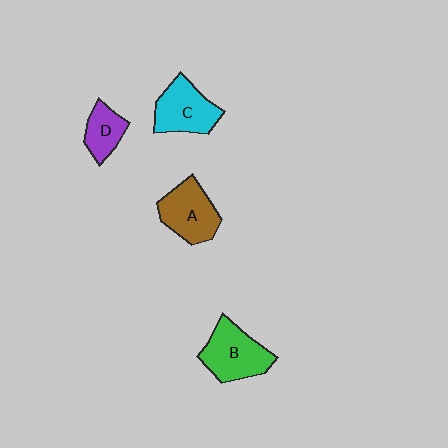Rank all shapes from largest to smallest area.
From largest to smallest: B (green), A (brown), C (cyan), D (purple).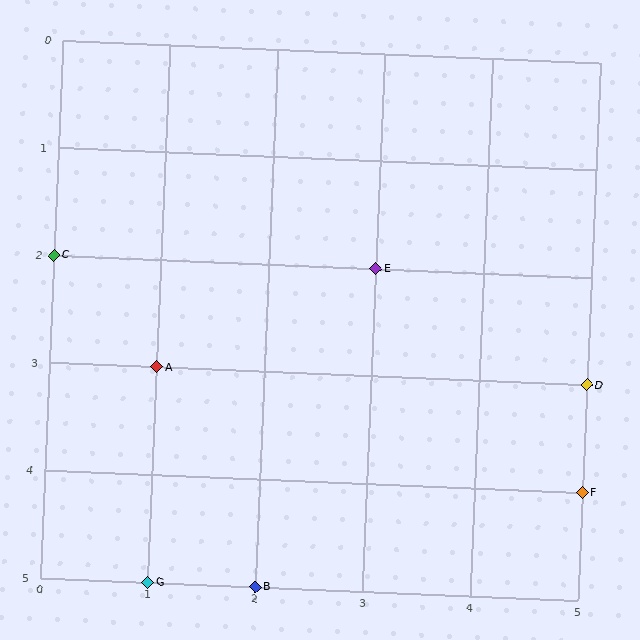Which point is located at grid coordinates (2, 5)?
Point B is at (2, 5).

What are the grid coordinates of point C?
Point C is at grid coordinates (0, 2).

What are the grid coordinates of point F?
Point F is at grid coordinates (5, 4).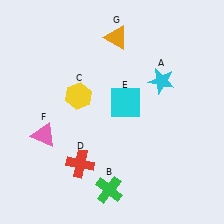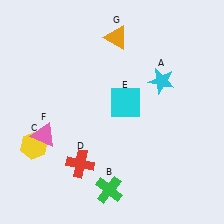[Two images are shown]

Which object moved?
The yellow hexagon (C) moved down.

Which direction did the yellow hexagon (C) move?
The yellow hexagon (C) moved down.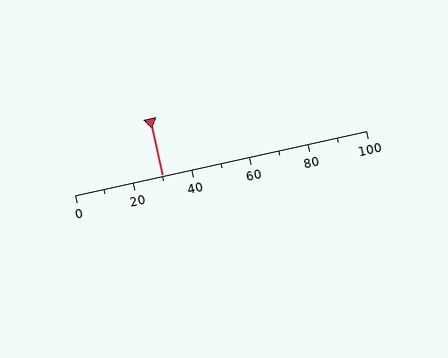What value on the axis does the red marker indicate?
The marker indicates approximately 30.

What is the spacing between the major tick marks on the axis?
The major ticks are spaced 20 apart.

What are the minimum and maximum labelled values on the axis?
The axis runs from 0 to 100.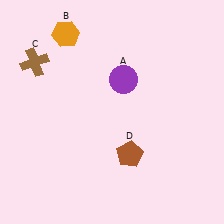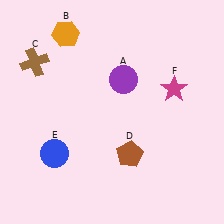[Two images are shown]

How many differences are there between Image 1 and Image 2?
There are 2 differences between the two images.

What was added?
A blue circle (E), a magenta star (F) were added in Image 2.